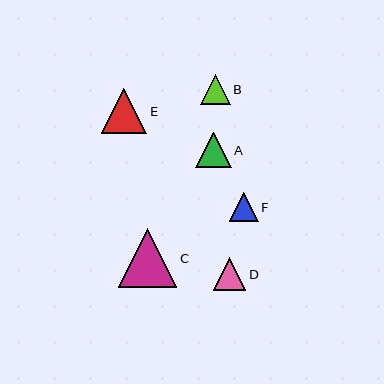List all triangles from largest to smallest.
From largest to smallest: C, E, A, D, B, F.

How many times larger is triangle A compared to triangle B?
Triangle A is approximately 1.2 times the size of triangle B.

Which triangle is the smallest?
Triangle F is the smallest with a size of approximately 29 pixels.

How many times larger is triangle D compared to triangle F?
Triangle D is approximately 1.2 times the size of triangle F.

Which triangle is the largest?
Triangle C is the largest with a size of approximately 58 pixels.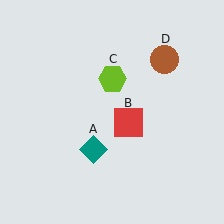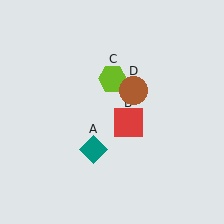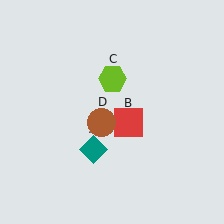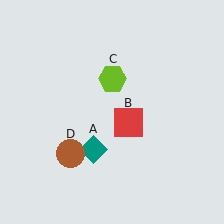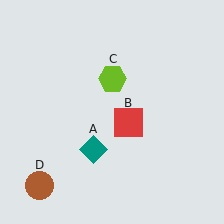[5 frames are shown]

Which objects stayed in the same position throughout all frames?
Teal diamond (object A) and red square (object B) and lime hexagon (object C) remained stationary.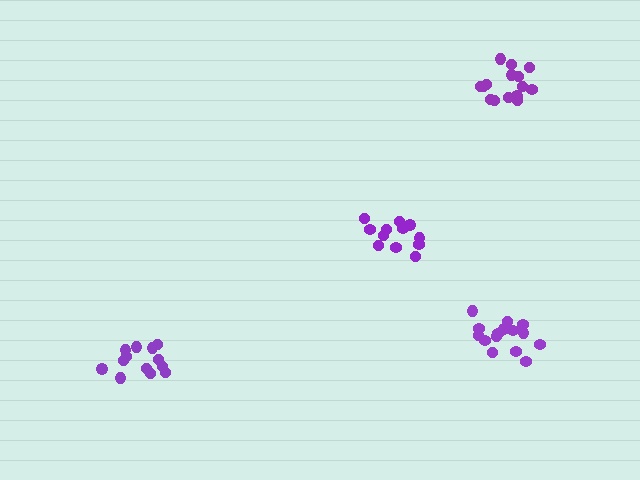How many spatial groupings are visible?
There are 4 spatial groupings.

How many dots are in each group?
Group 1: 12 dots, Group 2: 15 dots, Group 3: 13 dots, Group 4: 15 dots (55 total).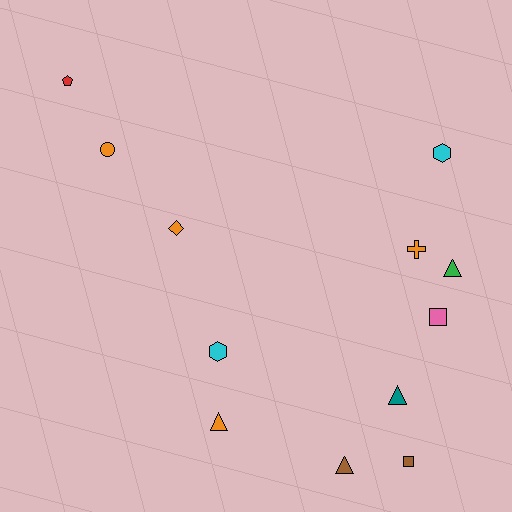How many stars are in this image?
There are no stars.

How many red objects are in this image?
There is 1 red object.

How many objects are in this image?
There are 12 objects.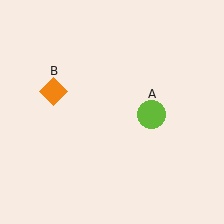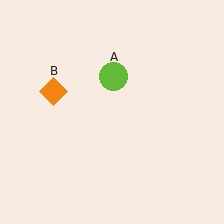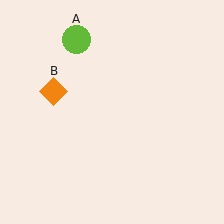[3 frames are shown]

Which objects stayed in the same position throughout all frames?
Orange diamond (object B) remained stationary.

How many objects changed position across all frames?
1 object changed position: lime circle (object A).